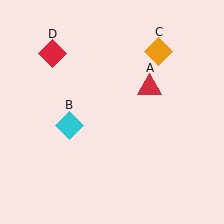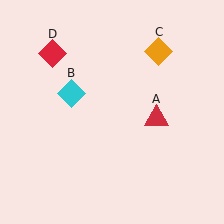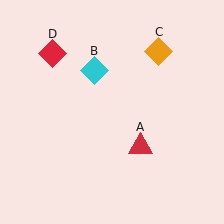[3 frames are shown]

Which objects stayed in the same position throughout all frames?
Orange diamond (object C) and red diamond (object D) remained stationary.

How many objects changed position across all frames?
2 objects changed position: red triangle (object A), cyan diamond (object B).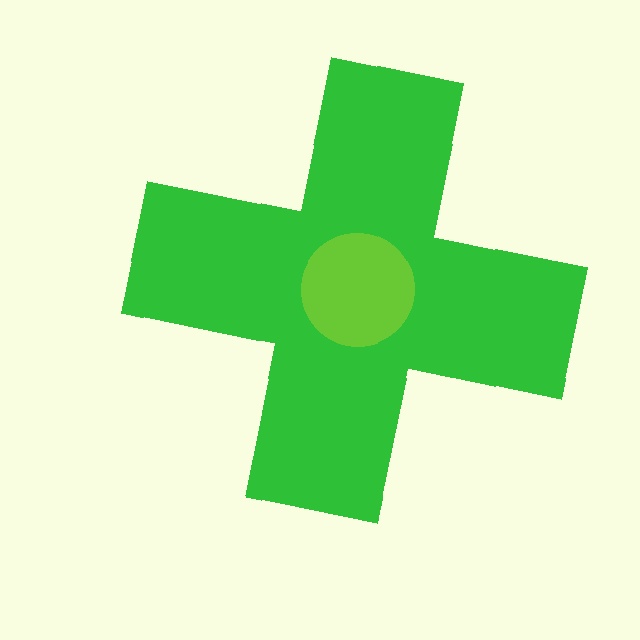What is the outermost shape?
The green cross.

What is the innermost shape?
The lime circle.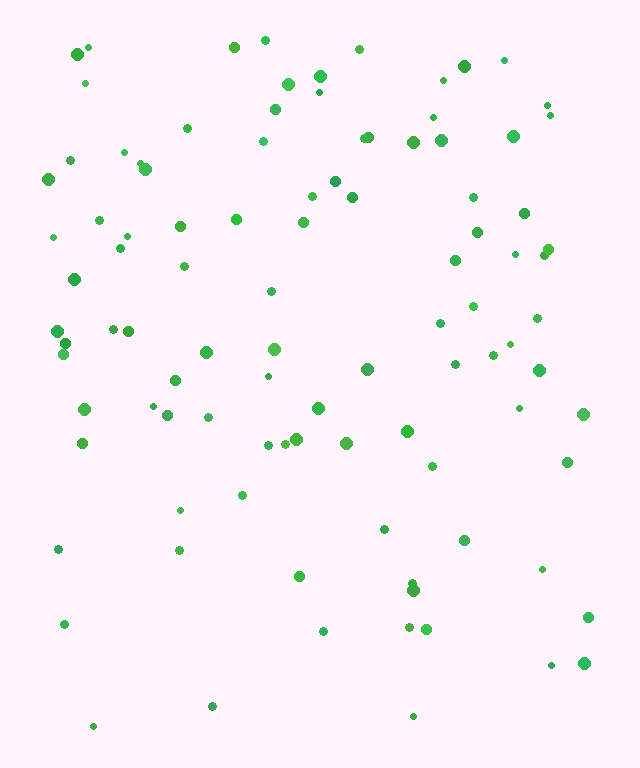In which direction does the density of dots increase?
From bottom to top, with the top side densest.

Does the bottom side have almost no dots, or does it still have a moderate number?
Still a moderate number, just noticeably fewer than the top.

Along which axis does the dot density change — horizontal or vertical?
Vertical.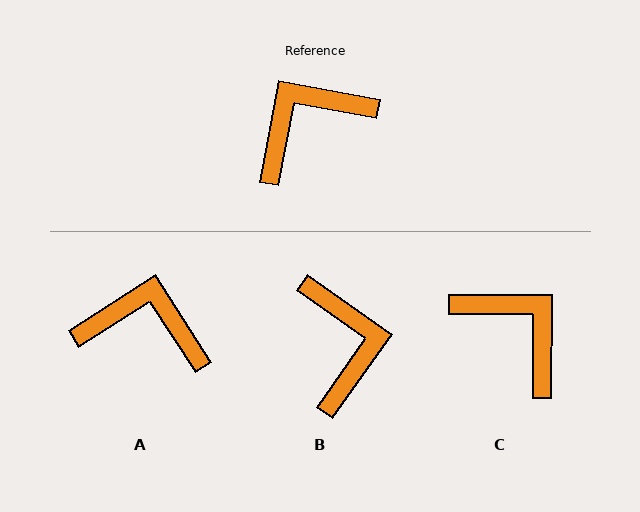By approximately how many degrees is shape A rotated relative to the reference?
Approximately 47 degrees clockwise.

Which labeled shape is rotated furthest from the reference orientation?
B, about 115 degrees away.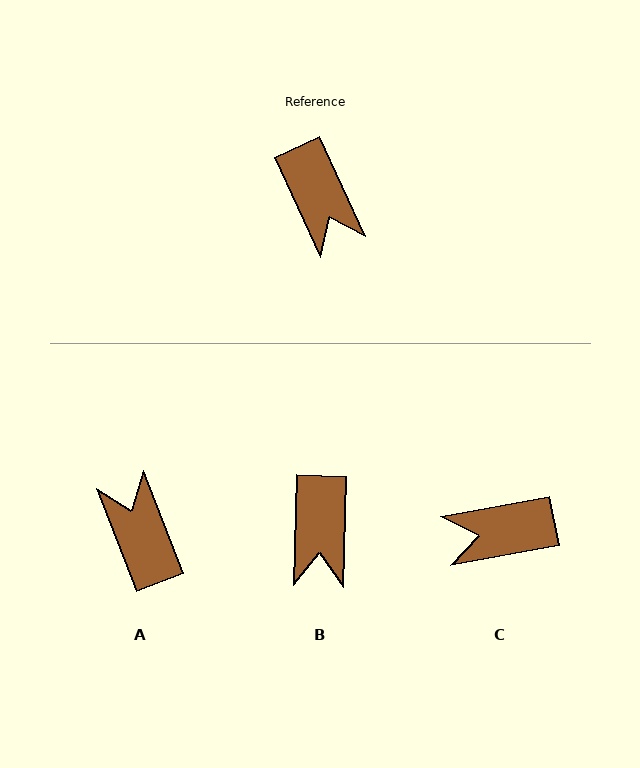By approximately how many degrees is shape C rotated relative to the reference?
Approximately 104 degrees clockwise.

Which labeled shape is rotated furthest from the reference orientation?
A, about 176 degrees away.